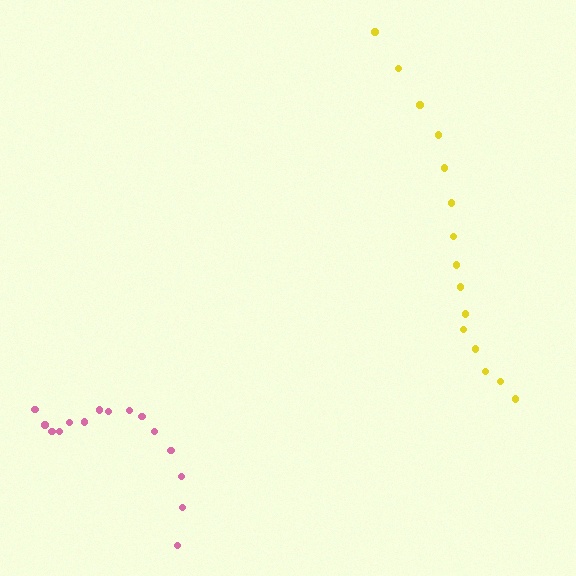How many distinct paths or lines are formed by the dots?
There are 2 distinct paths.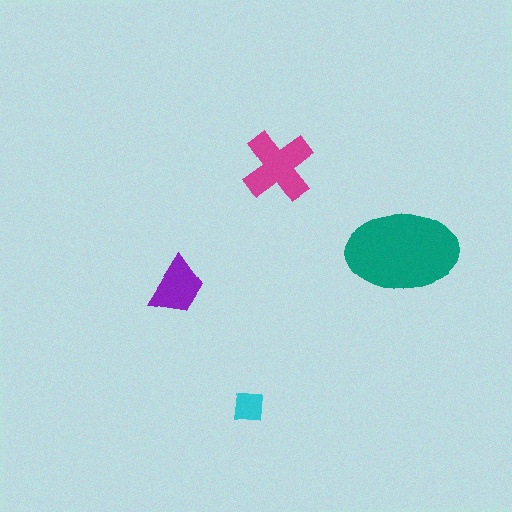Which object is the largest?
The teal ellipse.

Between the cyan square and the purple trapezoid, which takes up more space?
The purple trapezoid.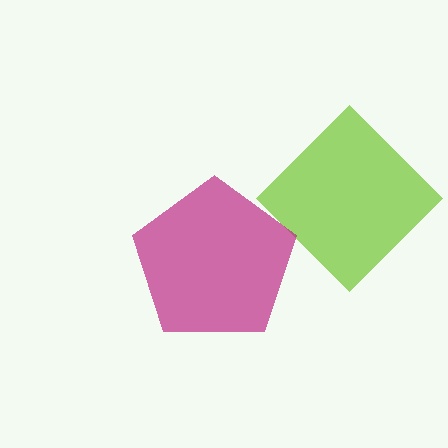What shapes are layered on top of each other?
The layered shapes are: a lime diamond, a magenta pentagon.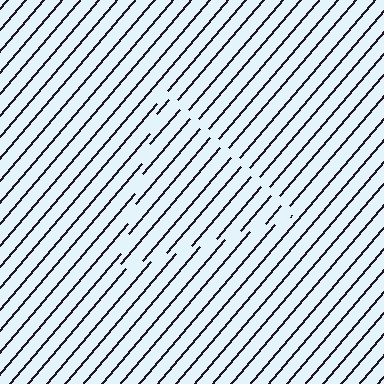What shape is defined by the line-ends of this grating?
An illusory triangle. The interior of the shape contains the same grating, shifted by half a period — the contour is defined by the phase discontinuity where line-ends from the inner and outer gratings abut.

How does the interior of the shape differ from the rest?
The interior of the shape contains the same grating, shifted by half a period — the contour is defined by the phase discontinuity where line-ends from the inner and outer gratings abut.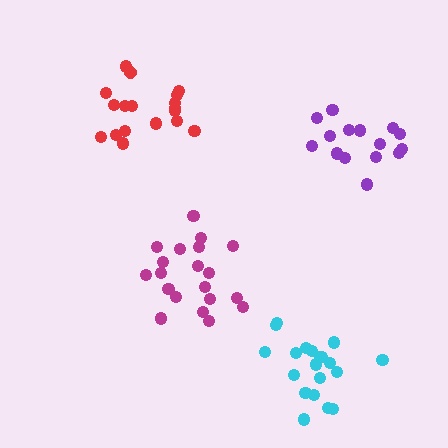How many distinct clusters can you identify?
There are 4 distinct clusters.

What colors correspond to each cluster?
The clusters are colored: magenta, purple, red, cyan.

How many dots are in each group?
Group 1: 20 dots, Group 2: 15 dots, Group 3: 18 dots, Group 4: 20 dots (73 total).